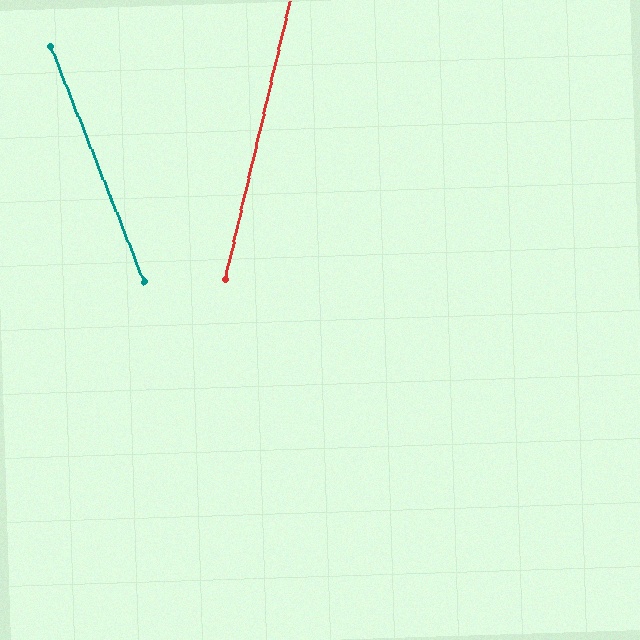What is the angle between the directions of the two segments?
Approximately 35 degrees.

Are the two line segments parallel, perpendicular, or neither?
Neither parallel nor perpendicular — they differ by about 35°.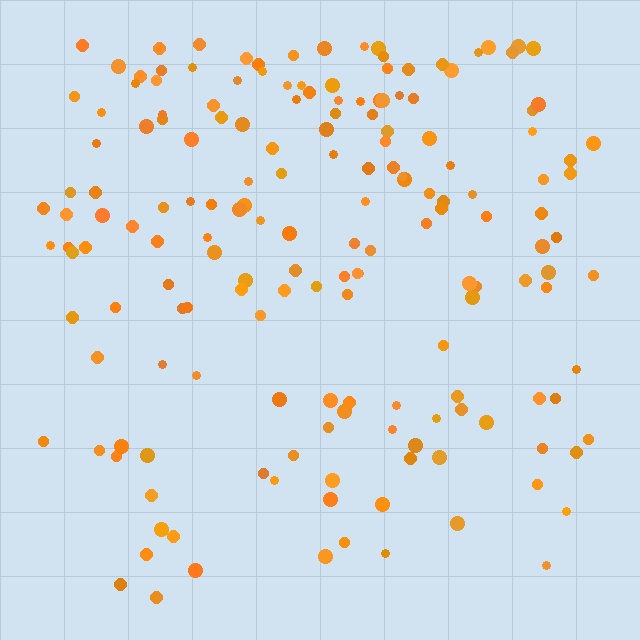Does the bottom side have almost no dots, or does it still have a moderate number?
Still a moderate number, just noticeably fewer than the top.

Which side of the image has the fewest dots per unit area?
The bottom.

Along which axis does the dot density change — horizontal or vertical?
Vertical.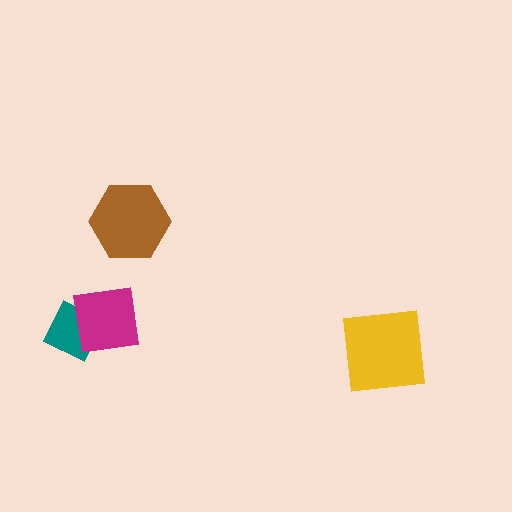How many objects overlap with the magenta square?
1 object overlaps with the magenta square.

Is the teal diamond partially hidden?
Yes, it is partially covered by another shape.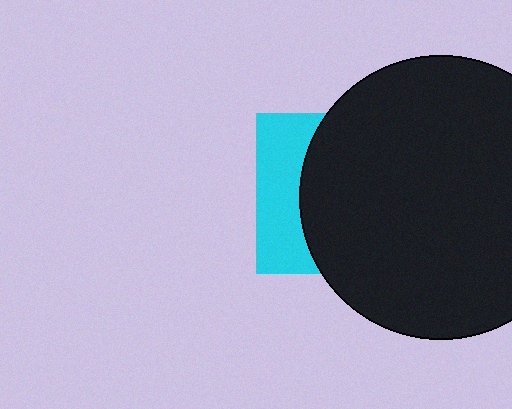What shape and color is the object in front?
The object in front is a black circle.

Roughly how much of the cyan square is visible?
A small part of it is visible (roughly 32%).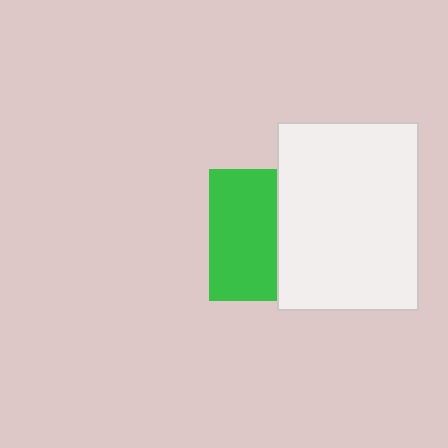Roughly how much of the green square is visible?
About half of it is visible (roughly 52%).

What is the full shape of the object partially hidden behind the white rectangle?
The partially hidden object is a green square.